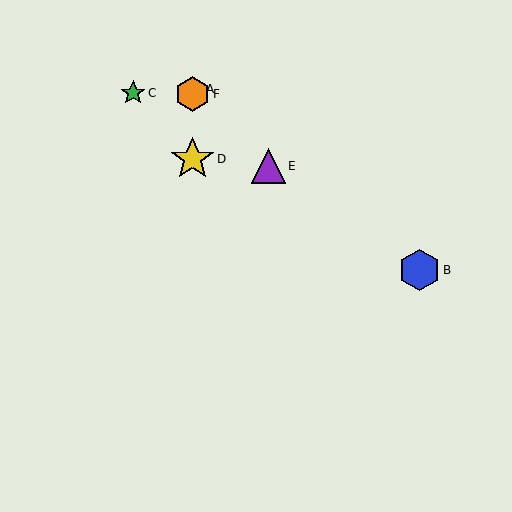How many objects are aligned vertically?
3 objects (A, D, F) are aligned vertically.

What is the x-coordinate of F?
Object F is at x≈193.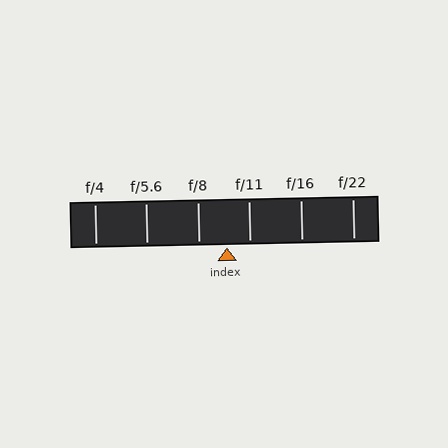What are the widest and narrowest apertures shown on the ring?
The widest aperture shown is f/4 and the narrowest is f/22.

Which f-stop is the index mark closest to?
The index mark is closest to f/11.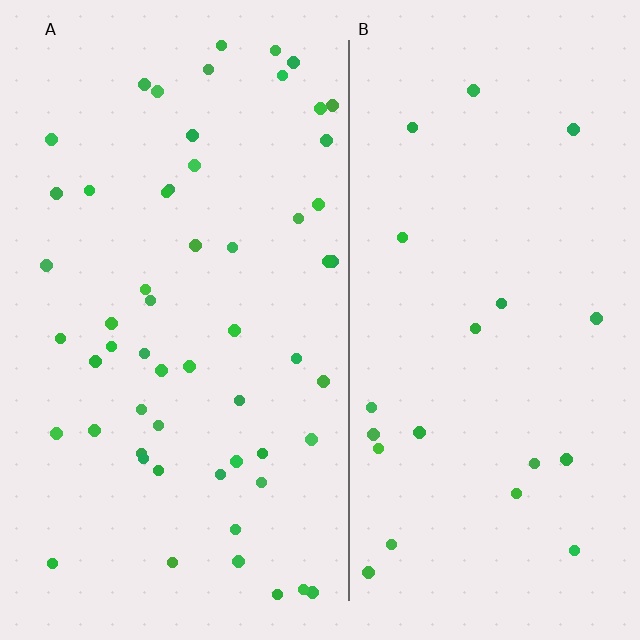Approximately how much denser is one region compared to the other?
Approximately 2.5× — region A over region B.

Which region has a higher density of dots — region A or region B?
A (the left).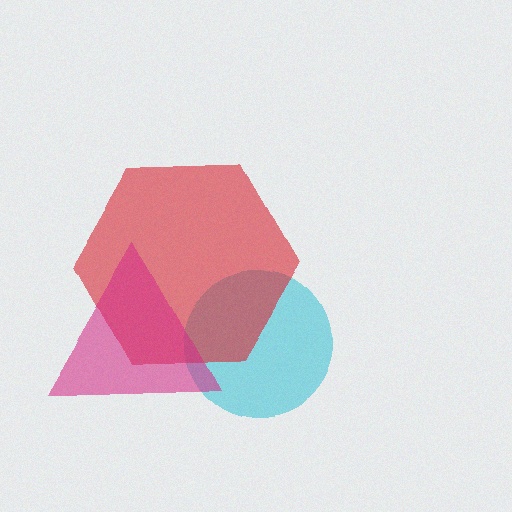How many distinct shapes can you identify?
There are 3 distinct shapes: a cyan circle, a red hexagon, a magenta triangle.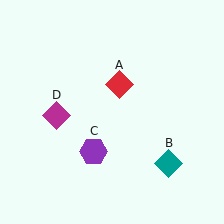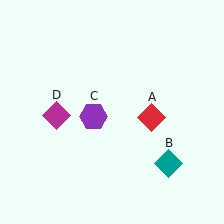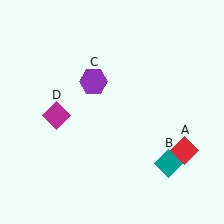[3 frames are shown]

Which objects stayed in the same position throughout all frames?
Teal diamond (object B) and magenta diamond (object D) remained stationary.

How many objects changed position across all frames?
2 objects changed position: red diamond (object A), purple hexagon (object C).